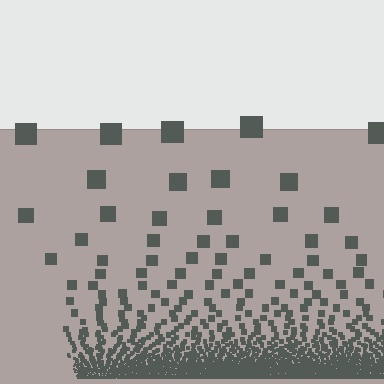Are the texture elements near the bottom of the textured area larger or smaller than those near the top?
Smaller. The gradient is inverted — elements near the bottom are smaller and denser.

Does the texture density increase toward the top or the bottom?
Density increases toward the bottom.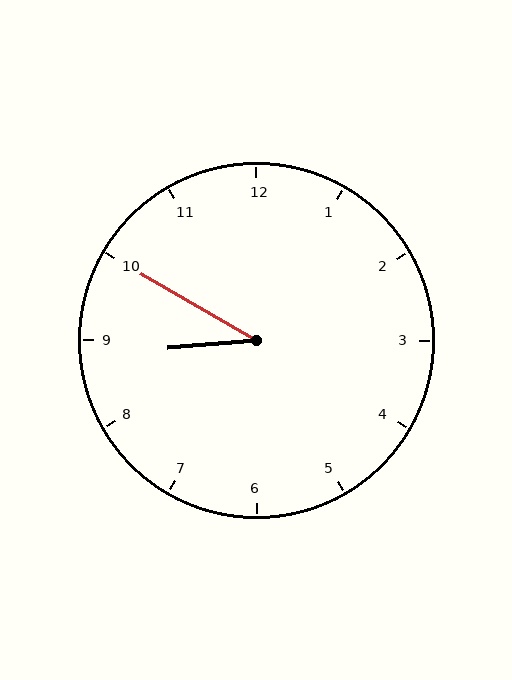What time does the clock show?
8:50.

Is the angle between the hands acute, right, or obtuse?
It is acute.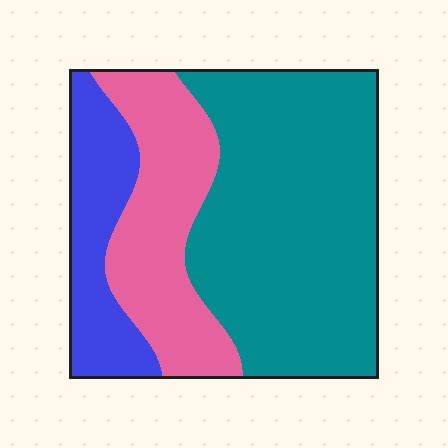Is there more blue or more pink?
Pink.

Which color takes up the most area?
Teal, at roughly 55%.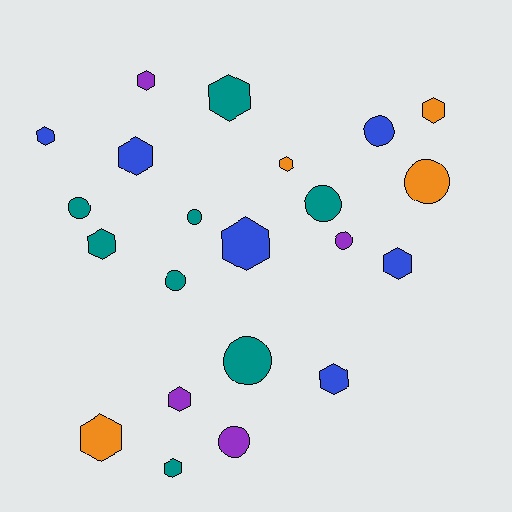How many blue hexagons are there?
There are 5 blue hexagons.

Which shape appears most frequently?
Hexagon, with 13 objects.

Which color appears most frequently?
Teal, with 8 objects.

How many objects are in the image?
There are 22 objects.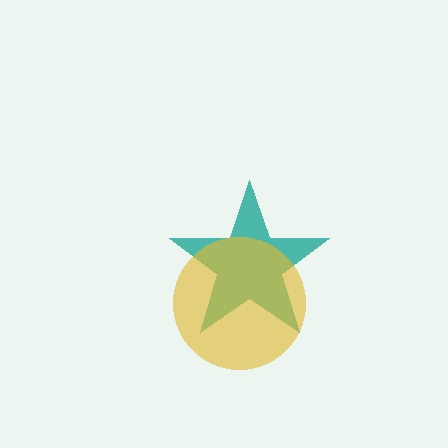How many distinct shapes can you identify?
There are 2 distinct shapes: a teal star, a yellow circle.